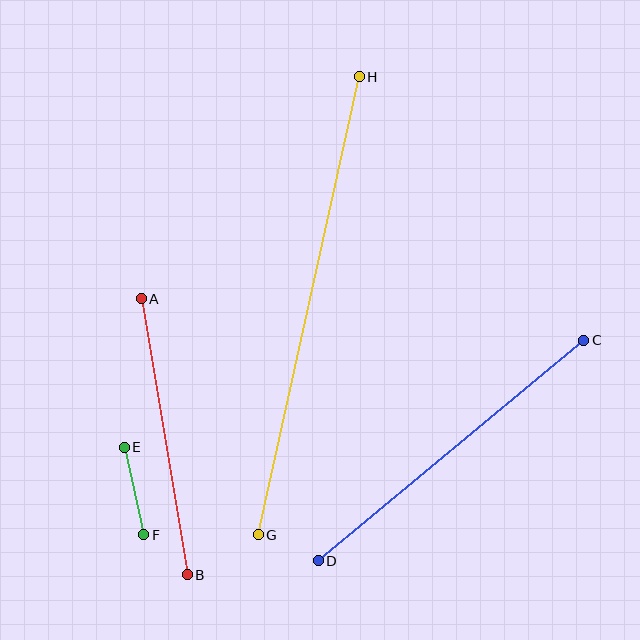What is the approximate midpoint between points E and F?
The midpoint is at approximately (134, 491) pixels.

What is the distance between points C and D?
The distance is approximately 345 pixels.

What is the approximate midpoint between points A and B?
The midpoint is at approximately (164, 437) pixels.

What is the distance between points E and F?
The distance is approximately 90 pixels.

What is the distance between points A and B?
The distance is approximately 279 pixels.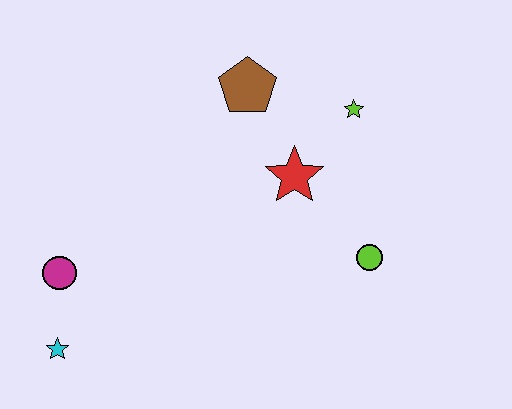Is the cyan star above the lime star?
No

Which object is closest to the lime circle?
The red star is closest to the lime circle.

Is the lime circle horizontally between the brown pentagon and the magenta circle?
No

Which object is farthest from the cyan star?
The lime star is farthest from the cyan star.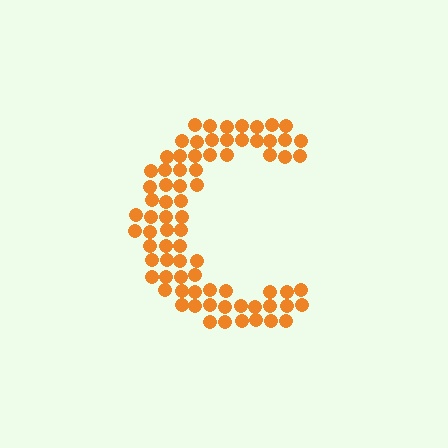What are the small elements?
The small elements are circles.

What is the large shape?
The large shape is the letter C.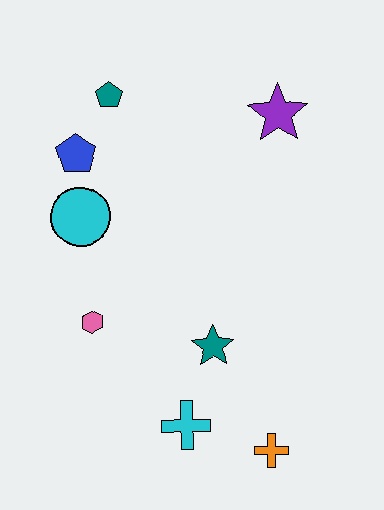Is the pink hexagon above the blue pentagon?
No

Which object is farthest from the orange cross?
The teal pentagon is farthest from the orange cross.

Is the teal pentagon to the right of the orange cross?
No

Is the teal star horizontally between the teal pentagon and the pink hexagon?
No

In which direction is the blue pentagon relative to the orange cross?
The blue pentagon is above the orange cross.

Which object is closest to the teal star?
The cyan cross is closest to the teal star.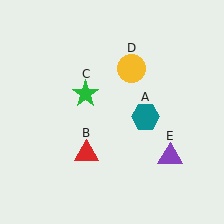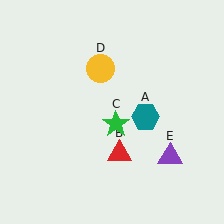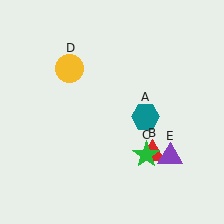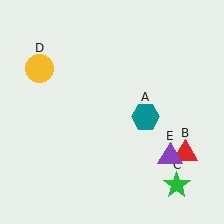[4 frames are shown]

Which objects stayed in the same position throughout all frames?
Teal hexagon (object A) and purple triangle (object E) remained stationary.